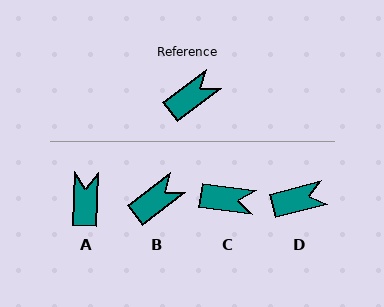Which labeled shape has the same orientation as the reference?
B.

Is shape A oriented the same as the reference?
No, it is off by about 50 degrees.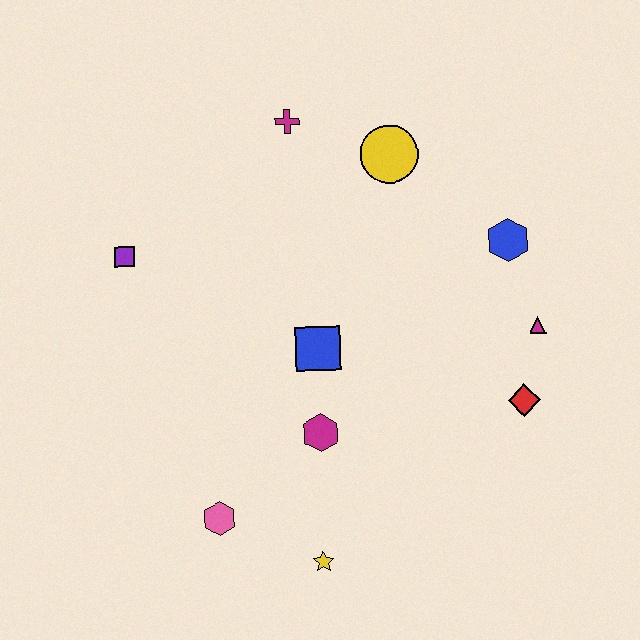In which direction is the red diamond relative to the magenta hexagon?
The red diamond is to the right of the magenta hexagon.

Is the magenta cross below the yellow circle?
No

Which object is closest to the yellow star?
The pink hexagon is closest to the yellow star.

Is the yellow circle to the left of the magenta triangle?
Yes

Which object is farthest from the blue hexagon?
The pink hexagon is farthest from the blue hexagon.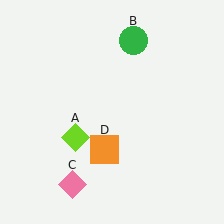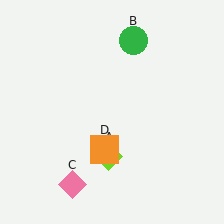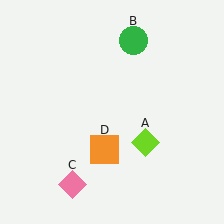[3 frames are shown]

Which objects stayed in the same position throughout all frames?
Green circle (object B) and pink diamond (object C) and orange square (object D) remained stationary.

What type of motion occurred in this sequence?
The lime diamond (object A) rotated counterclockwise around the center of the scene.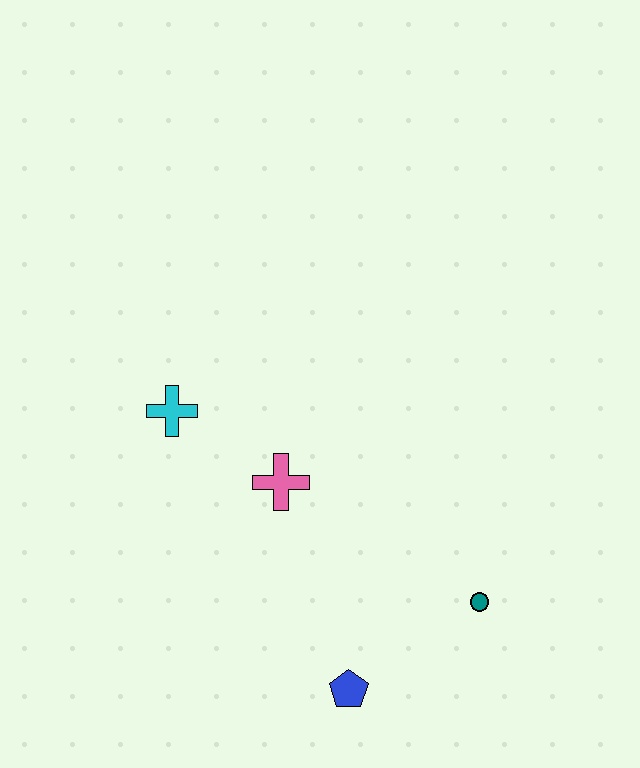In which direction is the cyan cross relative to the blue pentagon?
The cyan cross is above the blue pentagon.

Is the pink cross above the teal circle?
Yes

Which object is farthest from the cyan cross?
The teal circle is farthest from the cyan cross.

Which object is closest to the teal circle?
The blue pentagon is closest to the teal circle.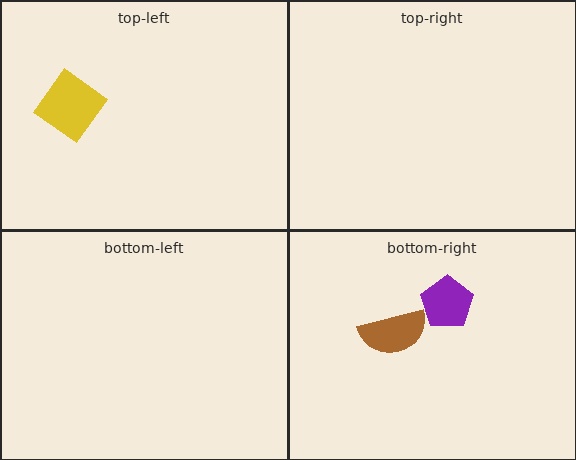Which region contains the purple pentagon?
The bottom-right region.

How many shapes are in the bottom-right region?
2.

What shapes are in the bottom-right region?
The purple pentagon, the brown semicircle.